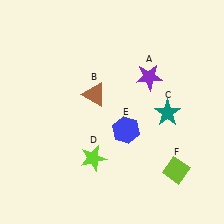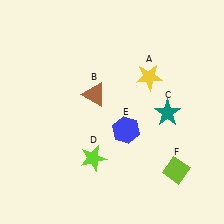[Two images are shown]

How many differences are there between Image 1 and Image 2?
There is 1 difference between the two images.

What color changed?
The star (A) changed from purple in Image 1 to yellow in Image 2.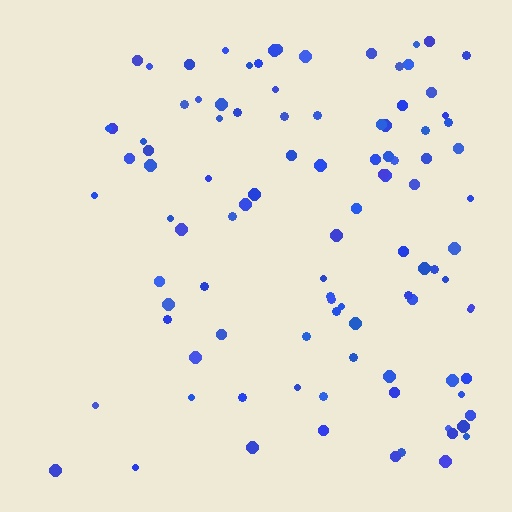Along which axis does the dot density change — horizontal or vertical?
Horizontal.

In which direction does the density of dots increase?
From left to right, with the right side densest.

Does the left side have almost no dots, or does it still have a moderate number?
Still a moderate number, just noticeably fewer than the right.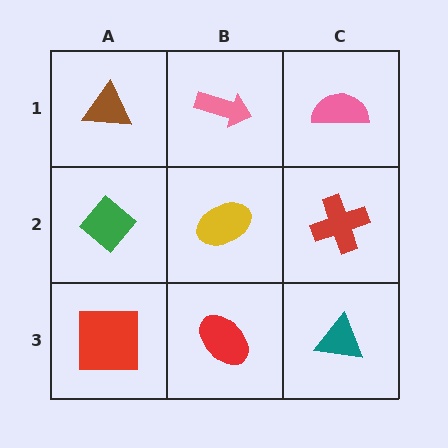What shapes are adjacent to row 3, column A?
A green diamond (row 2, column A), a red ellipse (row 3, column B).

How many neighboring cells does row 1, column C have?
2.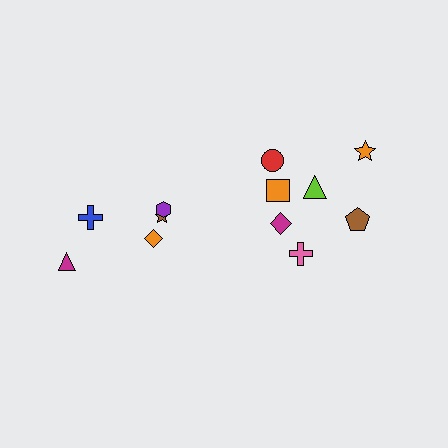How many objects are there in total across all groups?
There are 12 objects.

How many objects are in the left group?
There are 5 objects.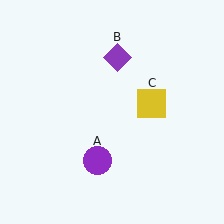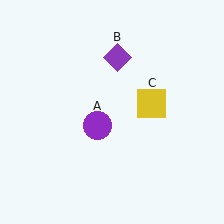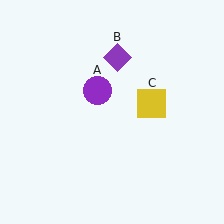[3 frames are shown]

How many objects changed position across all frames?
1 object changed position: purple circle (object A).